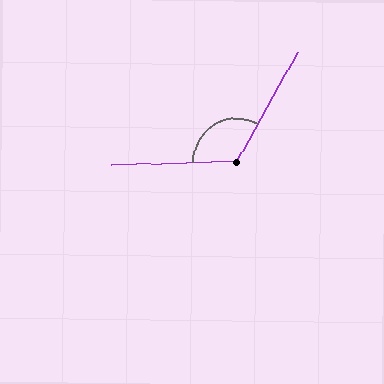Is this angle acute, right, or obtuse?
It is obtuse.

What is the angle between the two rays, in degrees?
Approximately 121 degrees.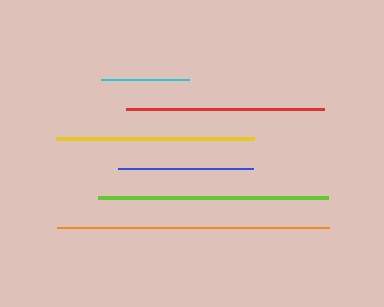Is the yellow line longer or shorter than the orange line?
The orange line is longer than the yellow line.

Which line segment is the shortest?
The cyan line is the shortest at approximately 88 pixels.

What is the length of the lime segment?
The lime segment is approximately 229 pixels long.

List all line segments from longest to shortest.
From longest to shortest: orange, lime, yellow, red, blue, cyan.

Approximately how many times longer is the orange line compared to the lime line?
The orange line is approximately 1.2 times the length of the lime line.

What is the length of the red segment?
The red segment is approximately 198 pixels long.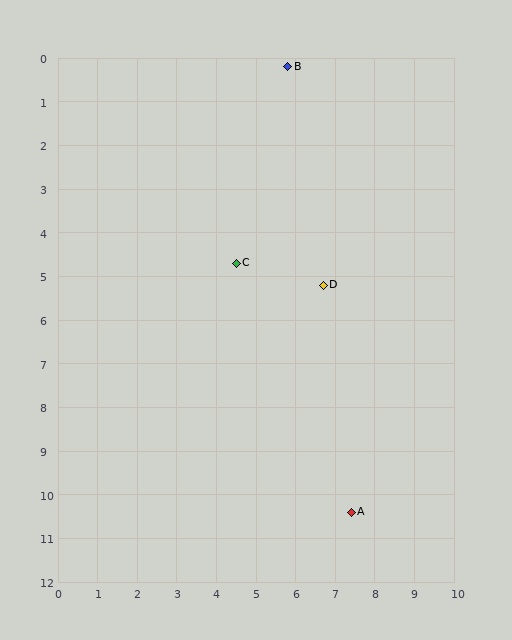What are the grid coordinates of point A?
Point A is at approximately (7.4, 10.4).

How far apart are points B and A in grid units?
Points B and A are about 10.3 grid units apart.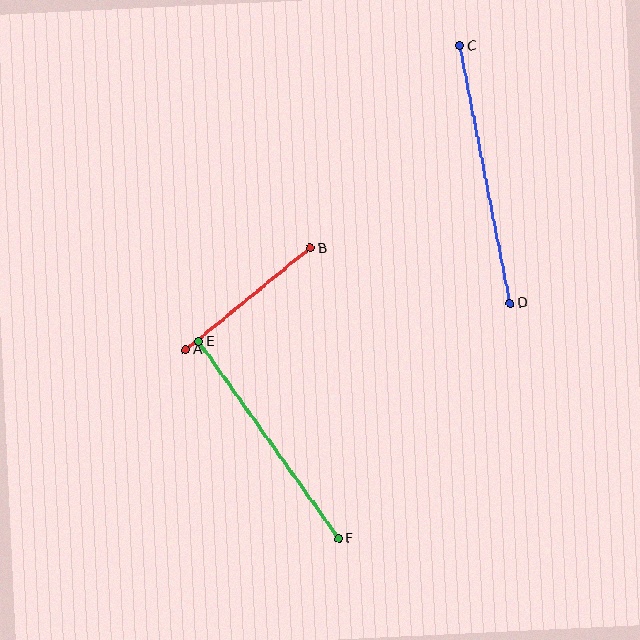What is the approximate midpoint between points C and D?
The midpoint is at approximately (485, 175) pixels.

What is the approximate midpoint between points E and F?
The midpoint is at approximately (269, 440) pixels.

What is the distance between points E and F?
The distance is approximately 242 pixels.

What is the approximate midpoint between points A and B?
The midpoint is at approximately (248, 299) pixels.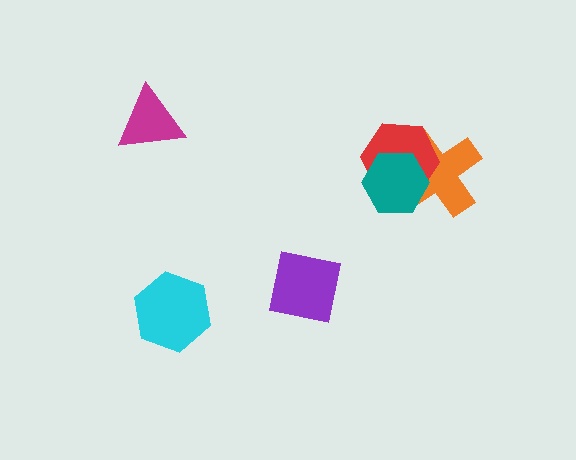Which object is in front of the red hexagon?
The teal hexagon is in front of the red hexagon.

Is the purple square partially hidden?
No, no other shape covers it.